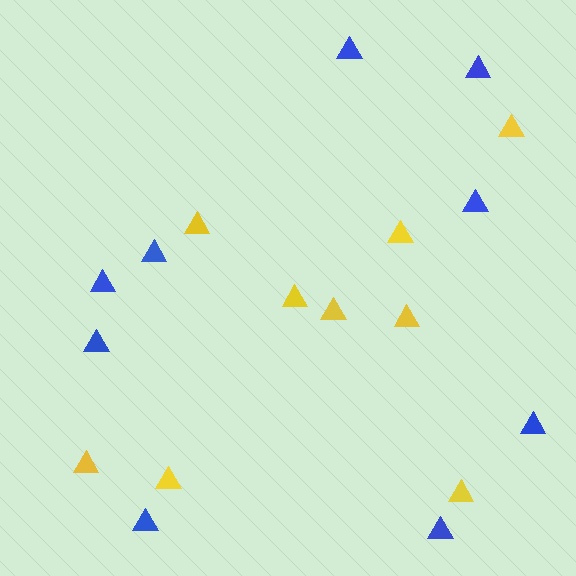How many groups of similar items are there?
There are 2 groups: one group of blue triangles (9) and one group of yellow triangles (9).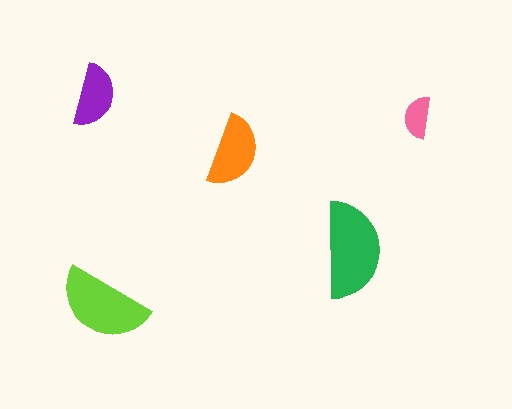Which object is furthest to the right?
The pink semicircle is rightmost.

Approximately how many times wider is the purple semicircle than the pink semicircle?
About 1.5 times wider.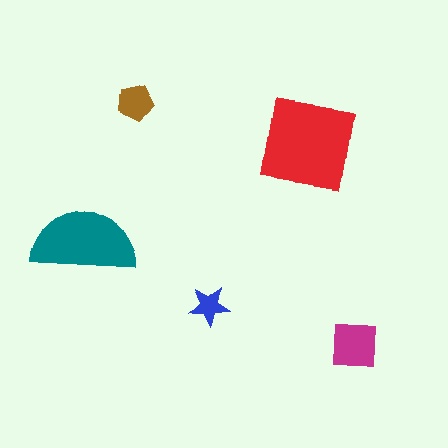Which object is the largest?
The red square.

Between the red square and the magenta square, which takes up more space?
The red square.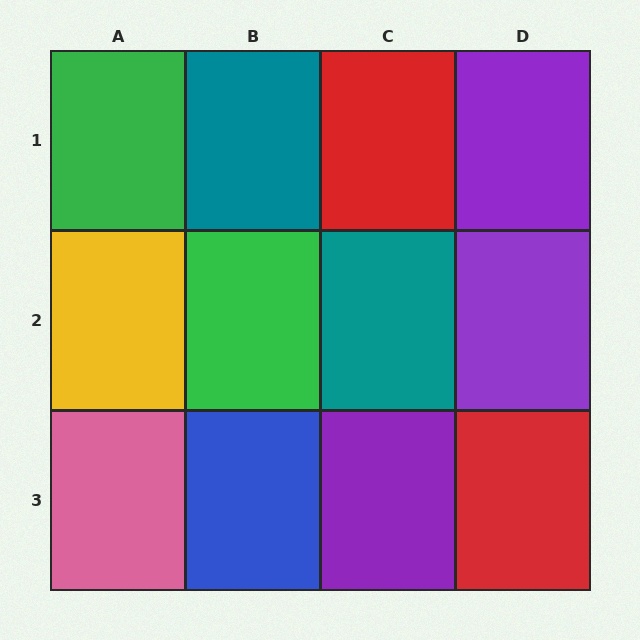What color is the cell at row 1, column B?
Teal.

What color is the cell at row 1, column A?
Green.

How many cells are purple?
3 cells are purple.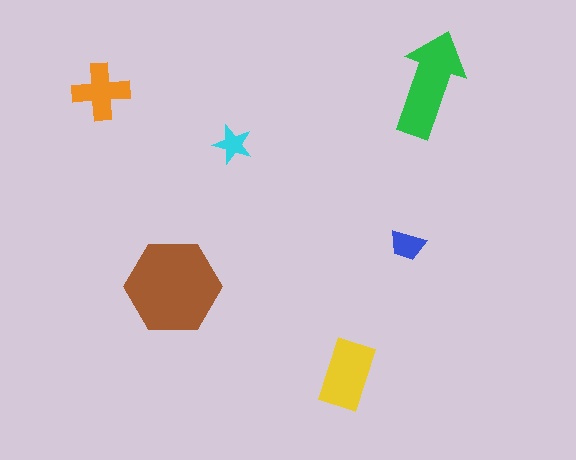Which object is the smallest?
The cyan star.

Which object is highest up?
The green arrow is topmost.